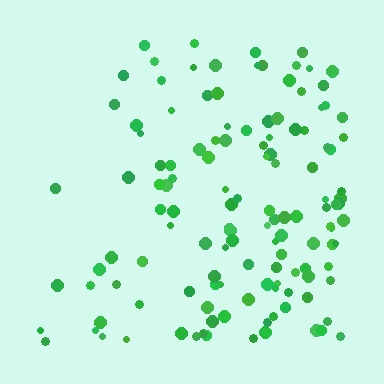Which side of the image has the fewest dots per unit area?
The left.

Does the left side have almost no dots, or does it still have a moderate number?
Still a moderate number, just noticeably fewer than the right.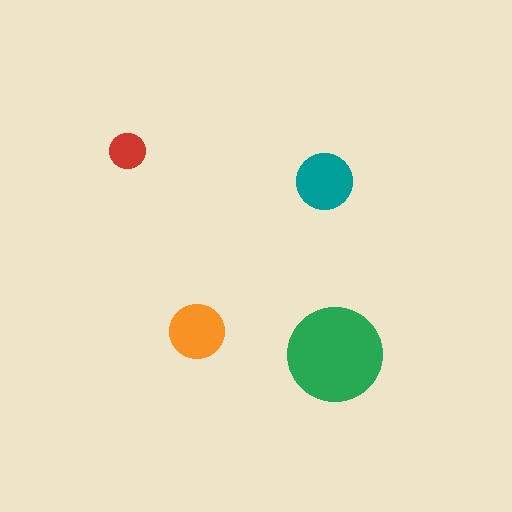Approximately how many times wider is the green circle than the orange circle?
About 1.5 times wider.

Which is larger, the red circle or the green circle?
The green one.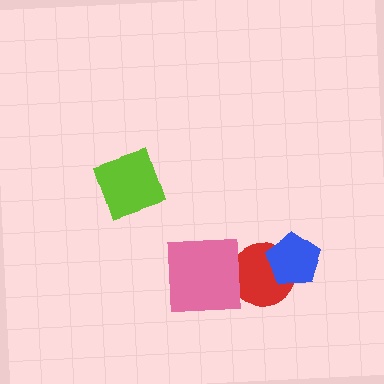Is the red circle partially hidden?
Yes, it is partially covered by another shape.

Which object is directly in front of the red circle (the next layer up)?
The blue pentagon is directly in front of the red circle.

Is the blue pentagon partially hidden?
No, no other shape covers it.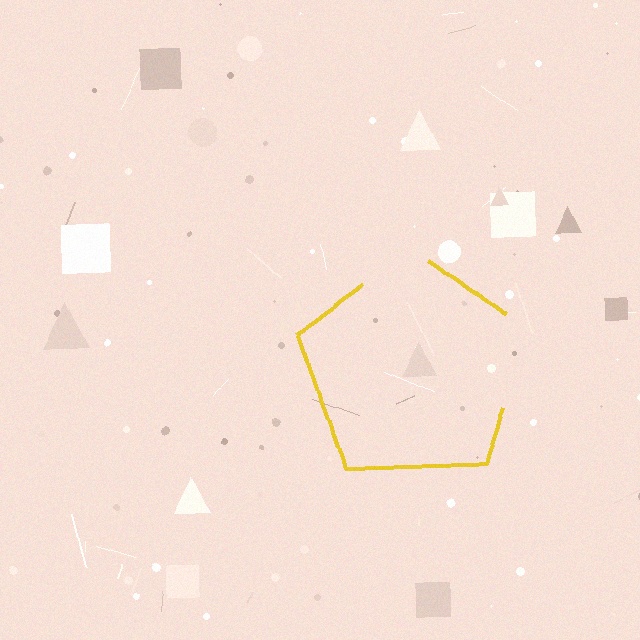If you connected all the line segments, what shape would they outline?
They would outline a pentagon.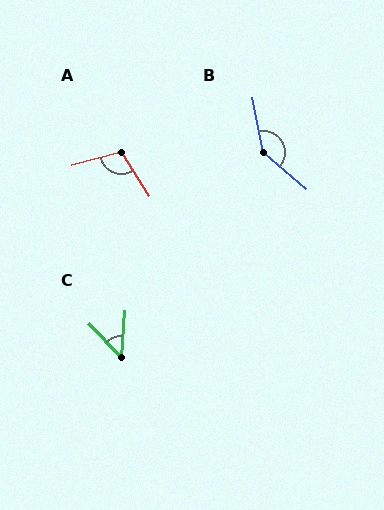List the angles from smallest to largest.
C (48°), A (109°), B (142°).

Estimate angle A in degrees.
Approximately 109 degrees.